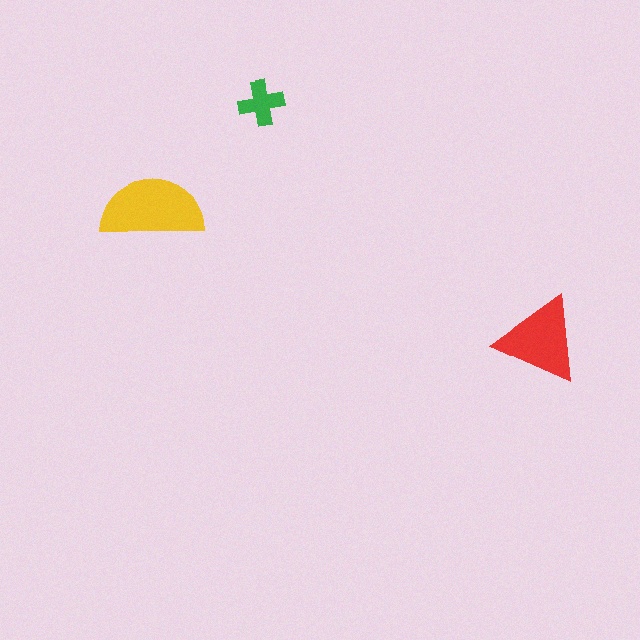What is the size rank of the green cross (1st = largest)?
3rd.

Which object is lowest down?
The red triangle is bottommost.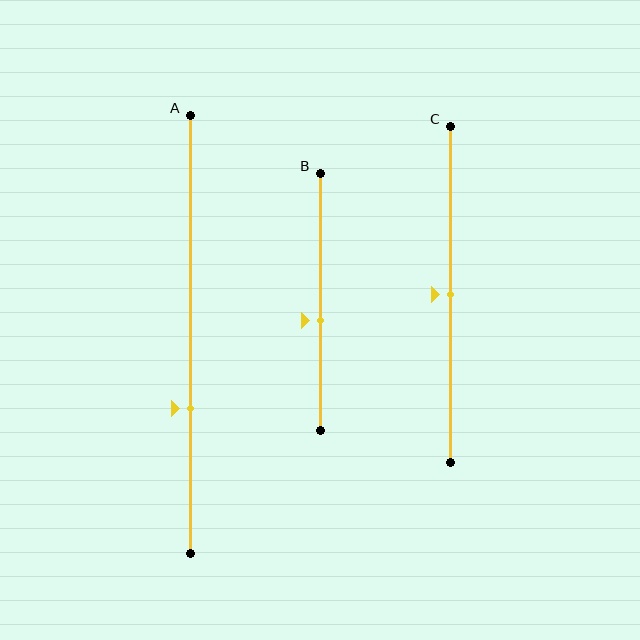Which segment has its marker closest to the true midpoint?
Segment C has its marker closest to the true midpoint.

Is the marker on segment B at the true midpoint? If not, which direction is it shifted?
No, the marker on segment B is shifted downward by about 7% of the segment length.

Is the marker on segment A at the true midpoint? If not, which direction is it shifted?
No, the marker on segment A is shifted downward by about 17% of the segment length.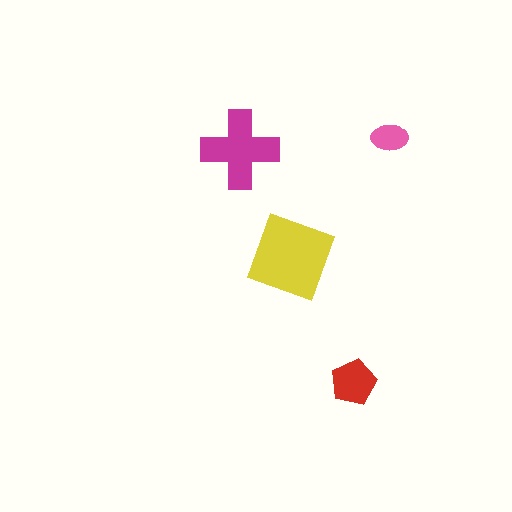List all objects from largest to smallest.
The yellow square, the magenta cross, the red pentagon, the pink ellipse.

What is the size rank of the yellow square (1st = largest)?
1st.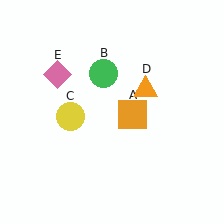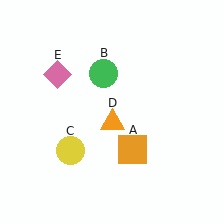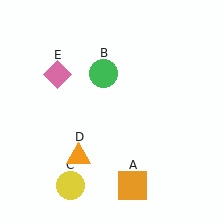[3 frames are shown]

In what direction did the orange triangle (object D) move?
The orange triangle (object D) moved down and to the left.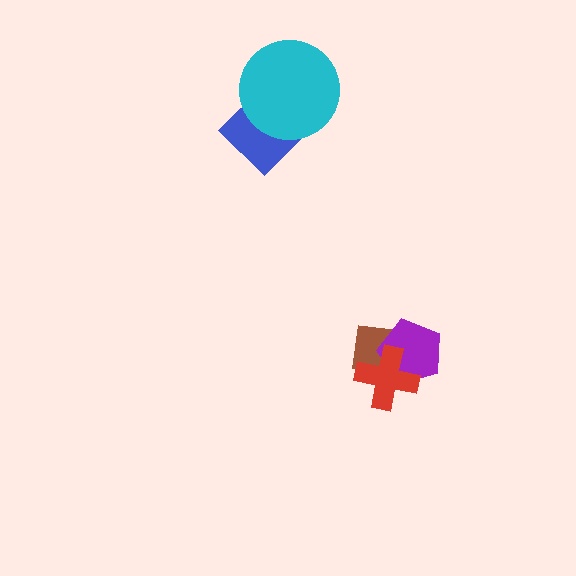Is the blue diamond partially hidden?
Yes, it is partially covered by another shape.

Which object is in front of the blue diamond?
The cyan circle is in front of the blue diamond.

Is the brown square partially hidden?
Yes, it is partially covered by another shape.